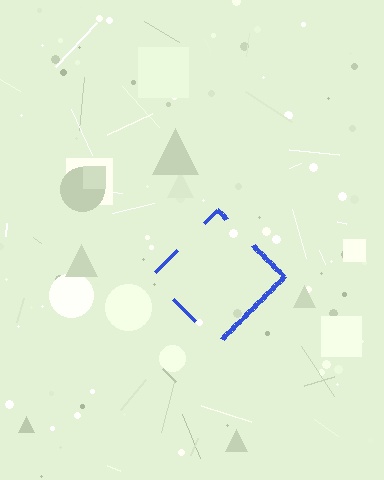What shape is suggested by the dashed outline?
The dashed outline suggests a diamond.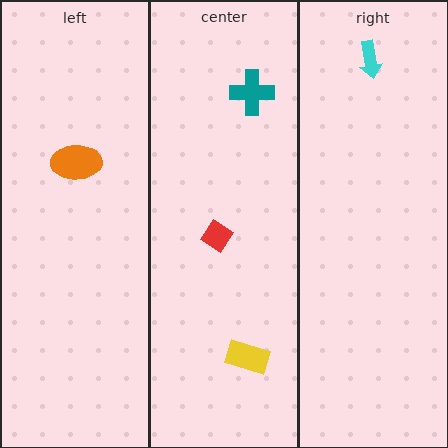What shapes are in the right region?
The cyan arrow.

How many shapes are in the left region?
1.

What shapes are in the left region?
The orange ellipse.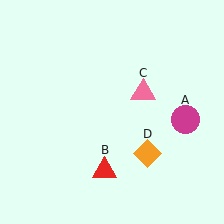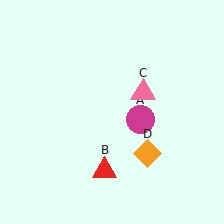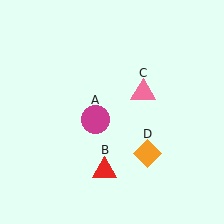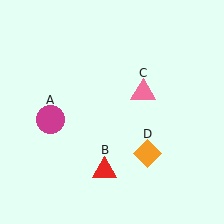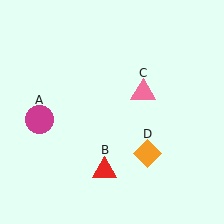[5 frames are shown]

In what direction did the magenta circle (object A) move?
The magenta circle (object A) moved left.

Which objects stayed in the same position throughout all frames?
Red triangle (object B) and pink triangle (object C) and orange diamond (object D) remained stationary.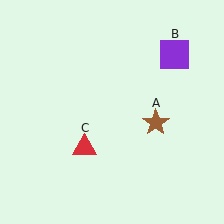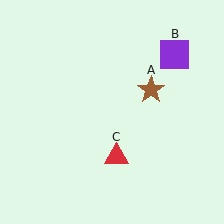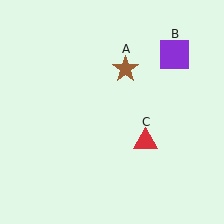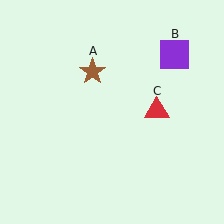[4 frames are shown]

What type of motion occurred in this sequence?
The brown star (object A), red triangle (object C) rotated counterclockwise around the center of the scene.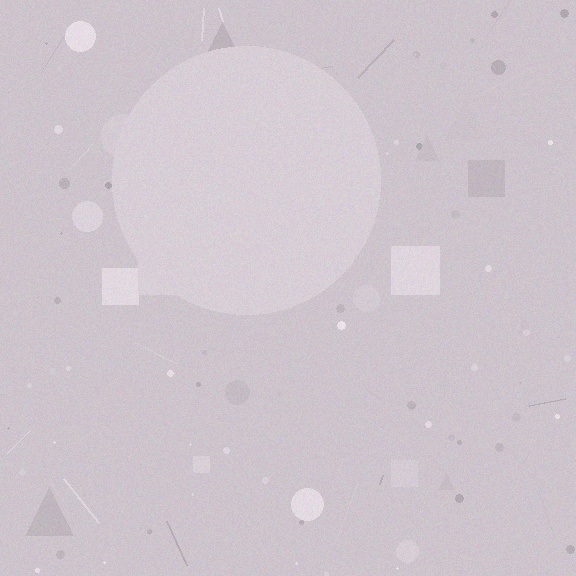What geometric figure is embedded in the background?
A circle is embedded in the background.